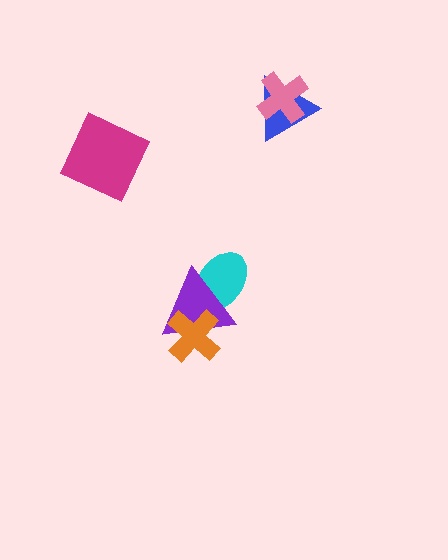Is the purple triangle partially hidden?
Yes, it is partially covered by another shape.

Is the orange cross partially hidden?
No, no other shape covers it.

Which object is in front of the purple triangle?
The orange cross is in front of the purple triangle.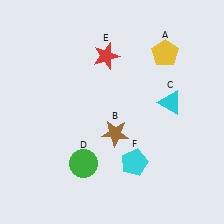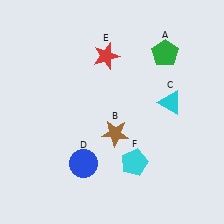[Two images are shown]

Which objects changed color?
A changed from yellow to green. D changed from green to blue.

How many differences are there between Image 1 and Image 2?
There are 2 differences between the two images.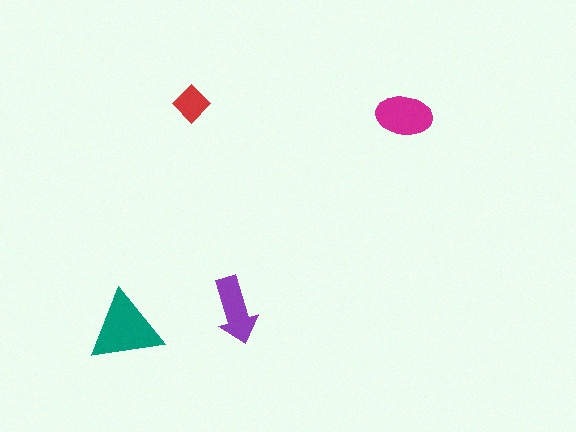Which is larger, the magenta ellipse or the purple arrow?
The magenta ellipse.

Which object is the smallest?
The red diamond.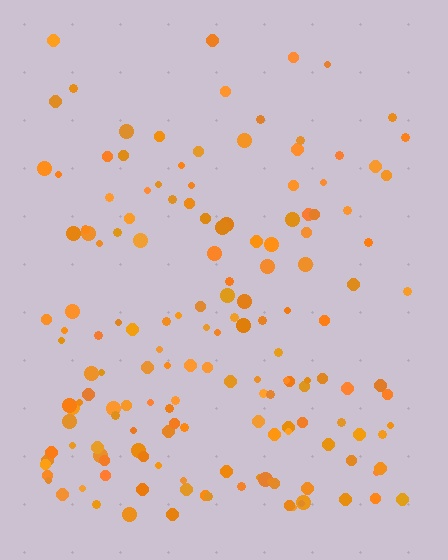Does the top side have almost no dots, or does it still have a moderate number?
Still a moderate number, just noticeably fewer than the bottom.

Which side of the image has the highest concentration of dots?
The bottom.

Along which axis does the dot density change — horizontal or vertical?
Vertical.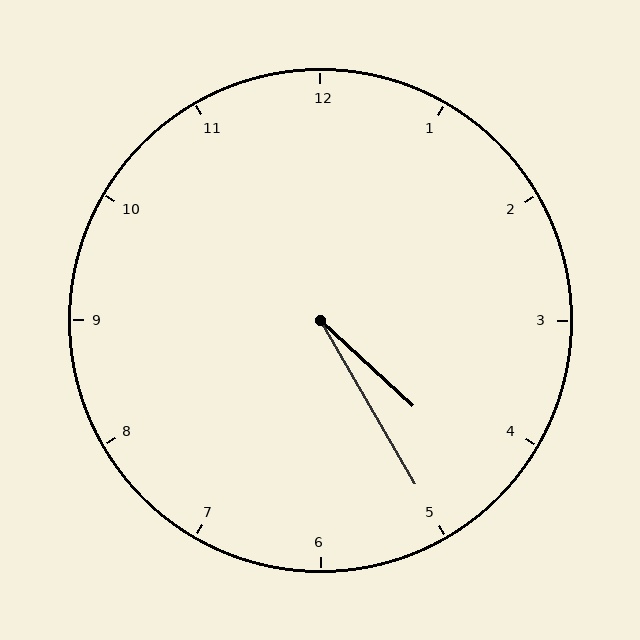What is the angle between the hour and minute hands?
Approximately 18 degrees.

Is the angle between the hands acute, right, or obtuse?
It is acute.